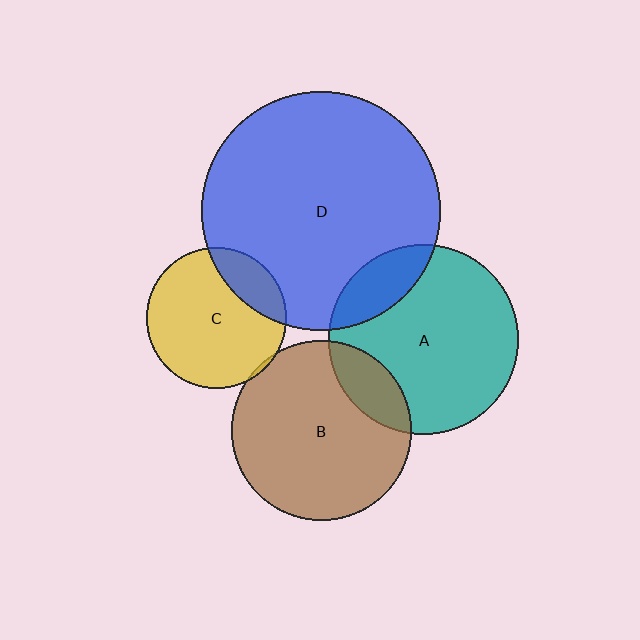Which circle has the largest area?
Circle D (blue).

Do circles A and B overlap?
Yes.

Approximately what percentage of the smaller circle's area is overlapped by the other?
Approximately 15%.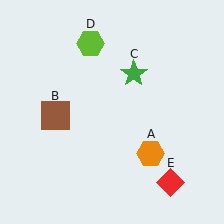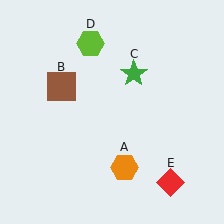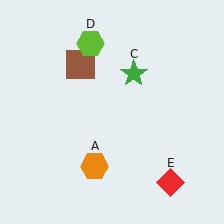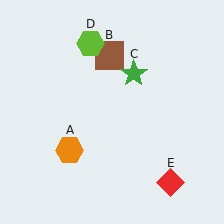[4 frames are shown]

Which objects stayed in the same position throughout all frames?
Green star (object C) and lime hexagon (object D) and red diamond (object E) remained stationary.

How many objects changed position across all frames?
2 objects changed position: orange hexagon (object A), brown square (object B).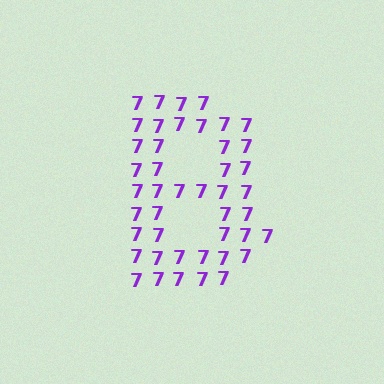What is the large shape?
The large shape is the letter B.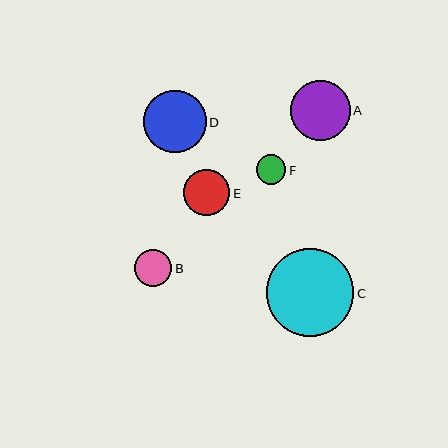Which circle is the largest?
Circle C is the largest with a size of approximately 87 pixels.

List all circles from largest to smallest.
From largest to smallest: C, D, A, E, B, F.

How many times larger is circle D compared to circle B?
Circle D is approximately 1.7 times the size of circle B.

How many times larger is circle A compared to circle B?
Circle A is approximately 1.6 times the size of circle B.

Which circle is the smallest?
Circle F is the smallest with a size of approximately 30 pixels.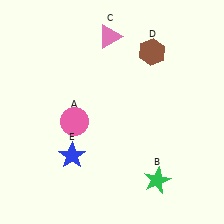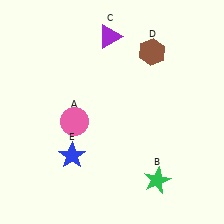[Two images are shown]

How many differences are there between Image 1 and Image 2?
There is 1 difference between the two images.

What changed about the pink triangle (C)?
In Image 1, C is pink. In Image 2, it changed to purple.